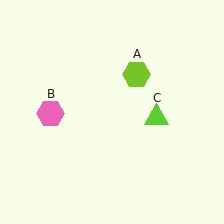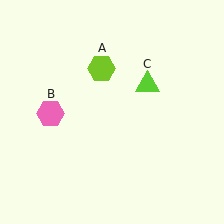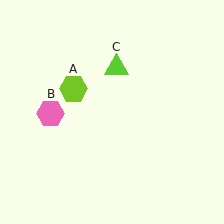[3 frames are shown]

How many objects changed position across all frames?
2 objects changed position: lime hexagon (object A), lime triangle (object C).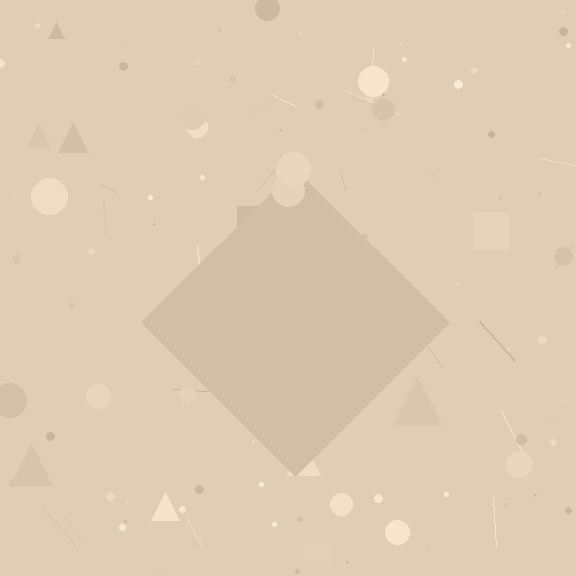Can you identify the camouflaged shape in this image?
The camouflaged shape is a diamond.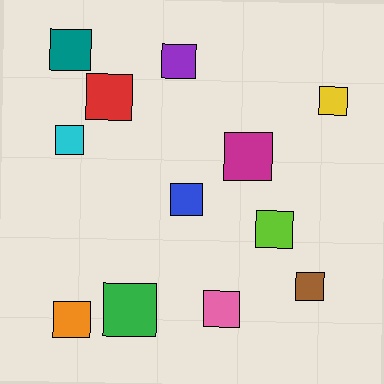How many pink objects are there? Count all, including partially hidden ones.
There is 1 pink object.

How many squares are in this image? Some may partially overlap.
There are 12 squares.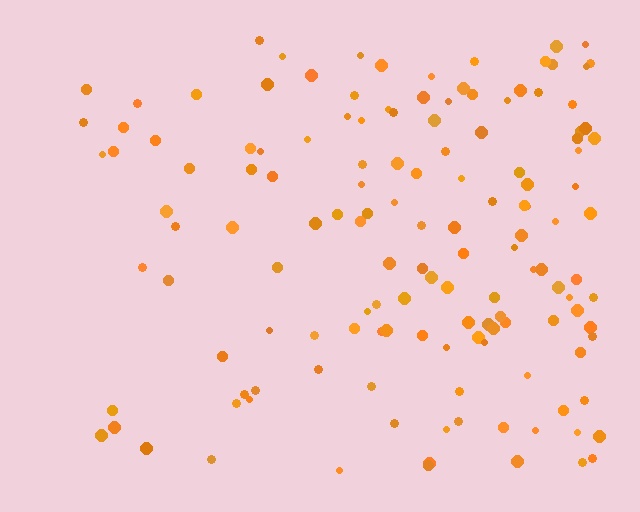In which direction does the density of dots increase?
From left to right, with the right side densest.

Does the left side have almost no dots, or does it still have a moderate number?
Still a moderate number, just noticeably fewer than the right.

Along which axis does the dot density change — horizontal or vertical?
Horizontal.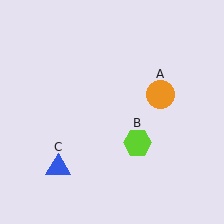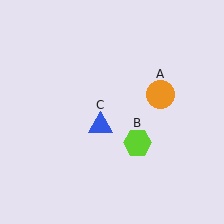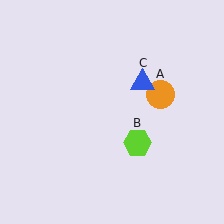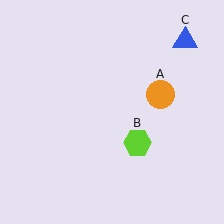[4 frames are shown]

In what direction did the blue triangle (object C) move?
The blue triangle (object C) moved up and to the right.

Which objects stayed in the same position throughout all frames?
Orange circle (object A) and lime hexagon (object B) remained stationary.